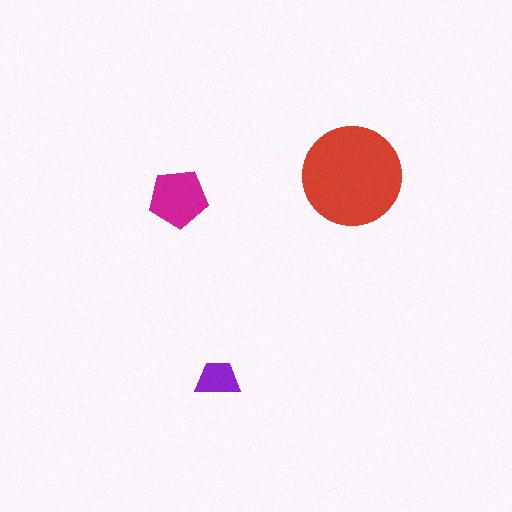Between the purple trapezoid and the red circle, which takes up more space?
The red circle.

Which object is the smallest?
The purple trapezoid.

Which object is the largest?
The red circle.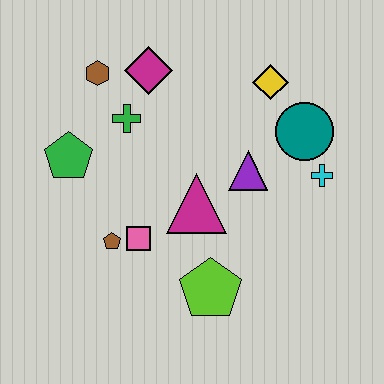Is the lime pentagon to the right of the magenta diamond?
Yes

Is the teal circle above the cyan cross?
Yes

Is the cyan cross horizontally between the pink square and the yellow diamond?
No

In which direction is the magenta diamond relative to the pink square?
The magenta diamond is above the pink square.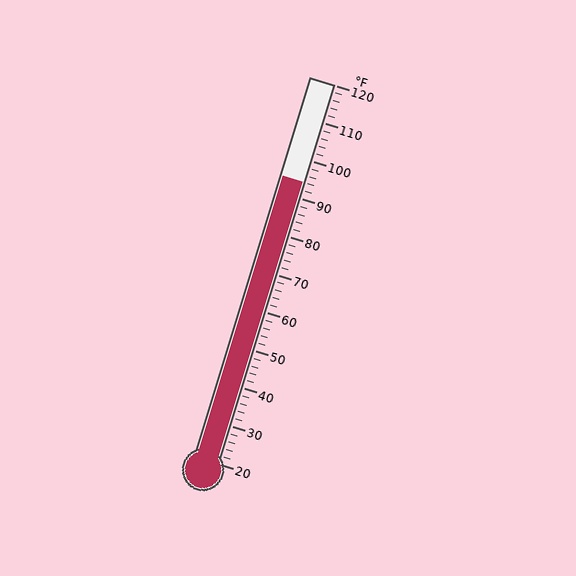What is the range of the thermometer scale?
The thermometer scale ranges from 20°F to 120°F.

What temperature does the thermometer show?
The thermometer shows approximately 94°F.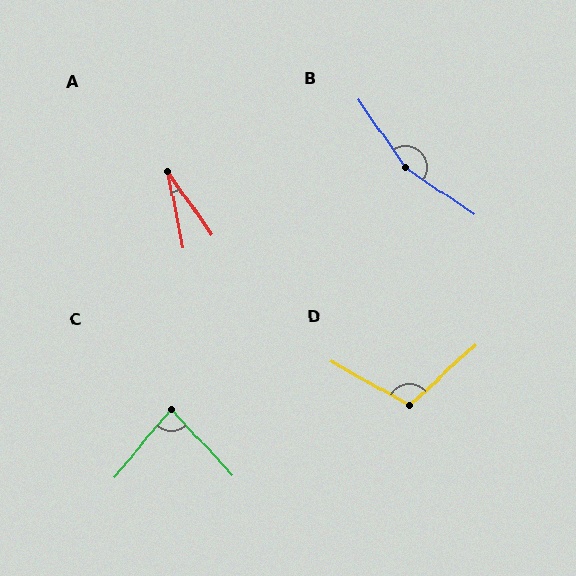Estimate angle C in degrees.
Approximately 83 degrees.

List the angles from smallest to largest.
A (23°), C (83°), D (108°), B (159°).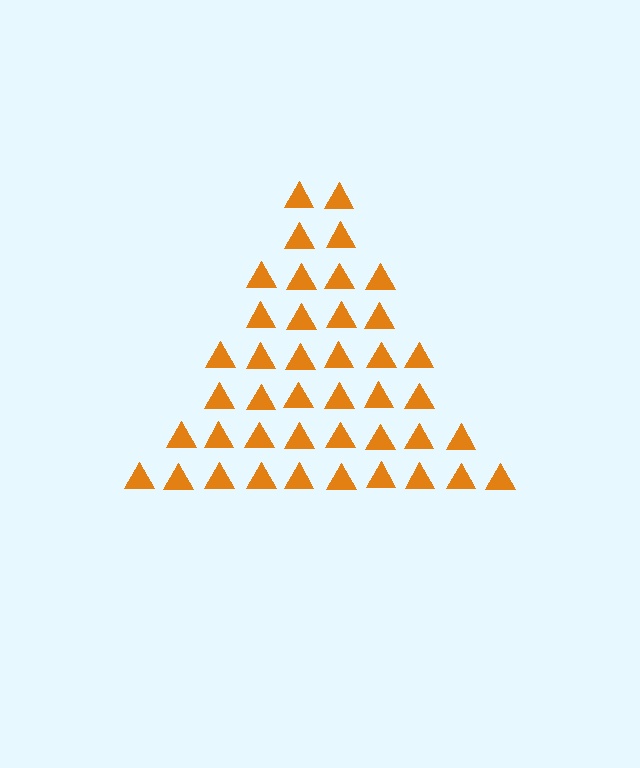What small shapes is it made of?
It is made of small triangles.